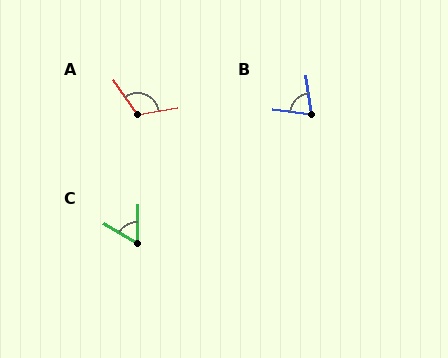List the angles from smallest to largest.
C (59°), B (75°), A (115°).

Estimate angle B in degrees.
Approximately 75 degrees.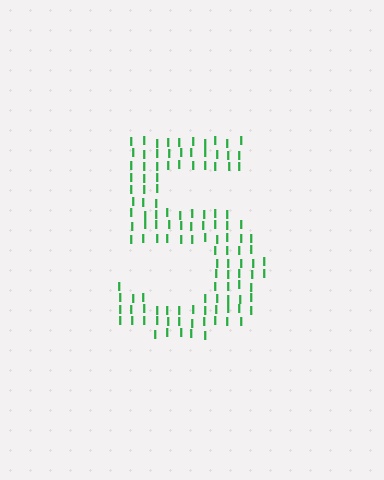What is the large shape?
The large shape is the digit 5.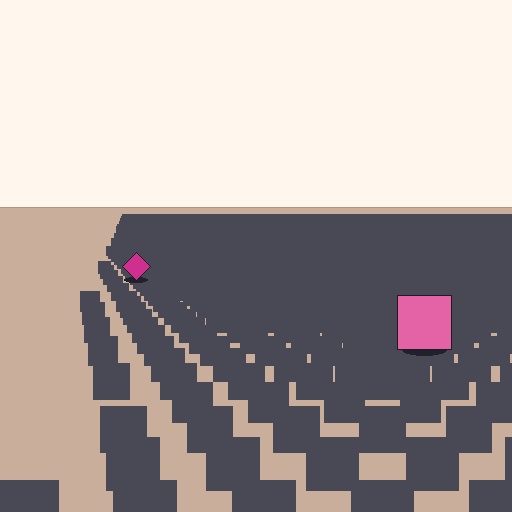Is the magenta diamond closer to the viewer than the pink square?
No. The pink square is closer — you can tell from the texture gradient: the ground texture is coarser near it.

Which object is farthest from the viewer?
The magenta diamond is farthest from the viewer. It appears smaller and the ground texture around it is denser.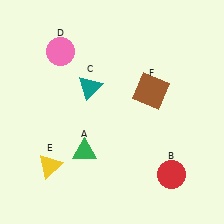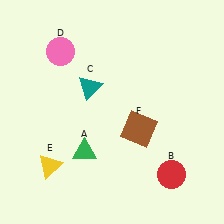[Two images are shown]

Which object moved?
The brown square (F) moved down.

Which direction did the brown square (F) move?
The brown square (F) moved down.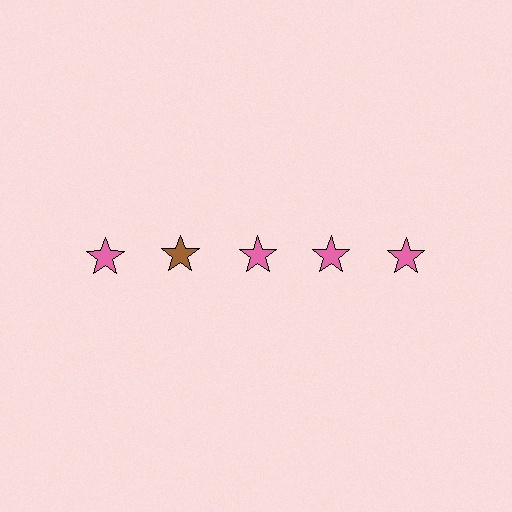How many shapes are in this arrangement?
There are 5 shapes arranged in a grid pattern.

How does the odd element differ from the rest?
It has a different color: brown instead of pink.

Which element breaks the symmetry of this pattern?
The brown star in the top row, second from left column breaks the symmetry. All other shapes are pink stars.